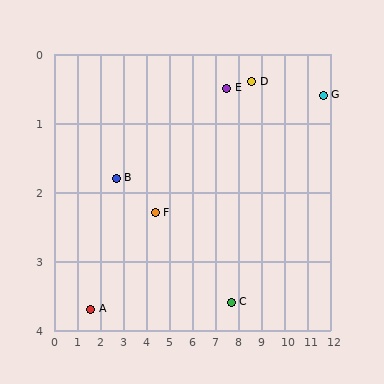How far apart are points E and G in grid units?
Points E and G are about 4.2 grid units apart.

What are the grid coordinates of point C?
Point C is at approximately (7.7, 3.6).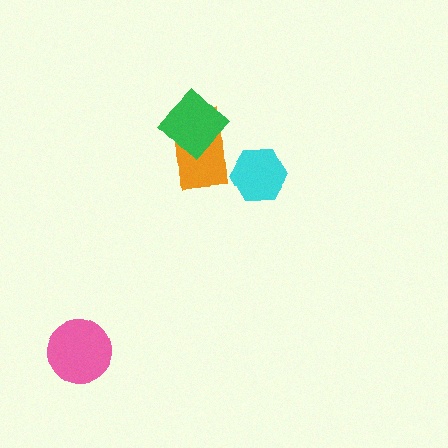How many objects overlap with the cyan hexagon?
0 objects overlap with the cyan hexagon.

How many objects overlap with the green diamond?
1 object overlaps with the green diamond.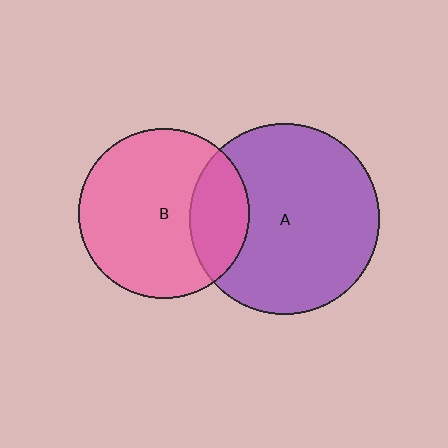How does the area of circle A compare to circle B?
Approximately 1.2 times.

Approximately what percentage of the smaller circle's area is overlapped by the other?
Approximately 25%.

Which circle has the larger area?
Circle A (purple).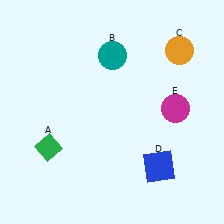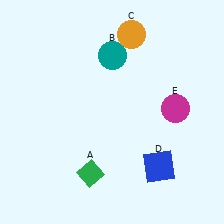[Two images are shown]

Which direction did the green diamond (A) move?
The green diamond (A) moved right.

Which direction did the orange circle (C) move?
The orange circle (C) moved left.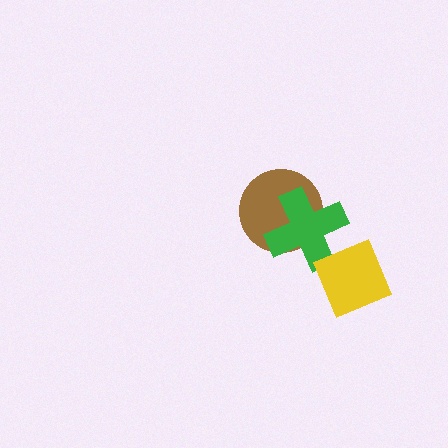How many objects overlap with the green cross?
2 objects overlap with the green cross.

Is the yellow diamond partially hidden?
No, no other shape covers it.